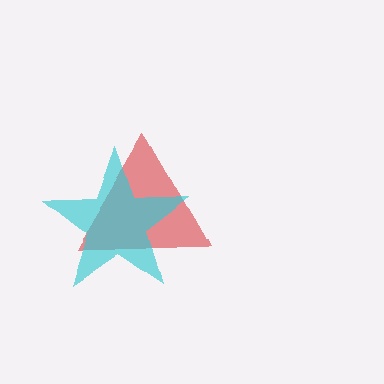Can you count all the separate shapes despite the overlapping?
Yes, there are 2 separate shapes.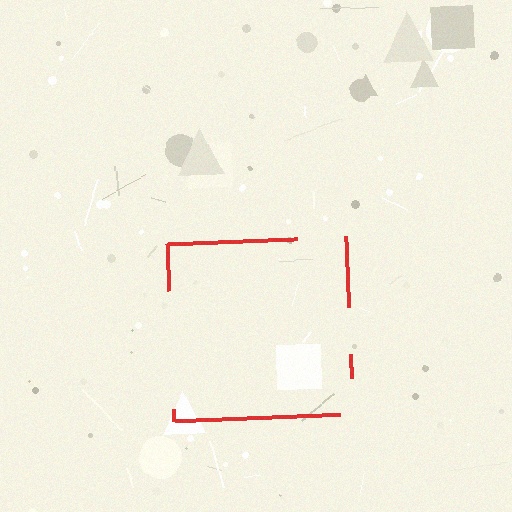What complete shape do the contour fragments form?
The contour fragments form a square.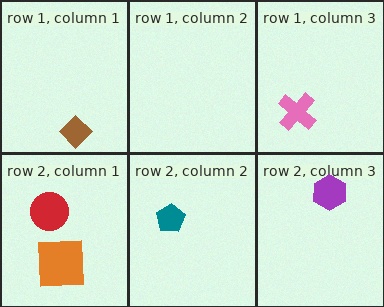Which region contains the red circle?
The row 2, column 1 region.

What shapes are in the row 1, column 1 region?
The brown diamond.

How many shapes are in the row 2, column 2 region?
1.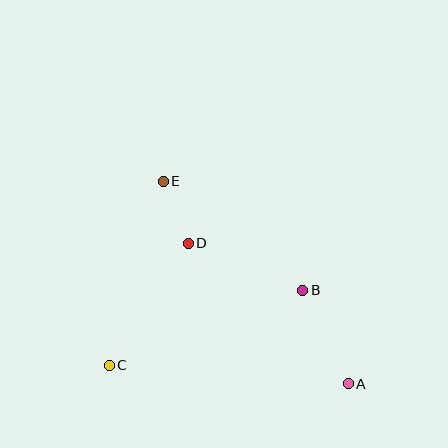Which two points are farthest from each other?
Points A and E are farthest from each other.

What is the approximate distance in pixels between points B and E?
The distance between B and E is approximately 177 pixels.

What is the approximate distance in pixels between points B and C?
The distance between B and C is approximately 208 pixels.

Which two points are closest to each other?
Points D and E are closest to each other.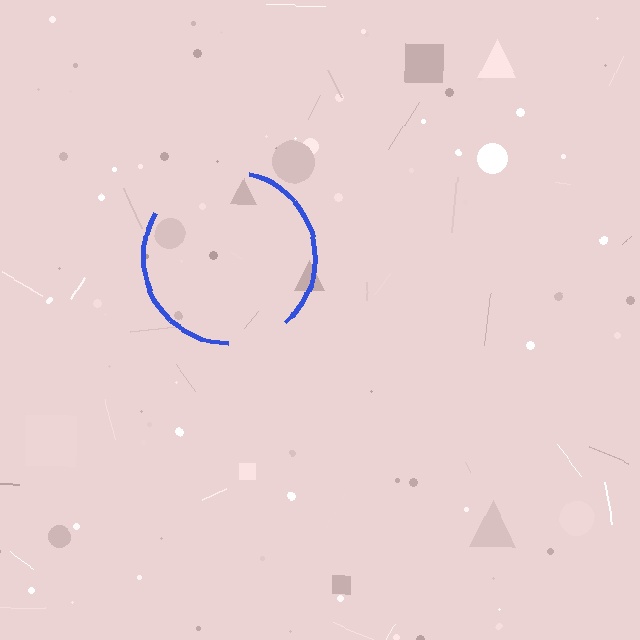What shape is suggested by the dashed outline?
The dashed outline suggests a circle.